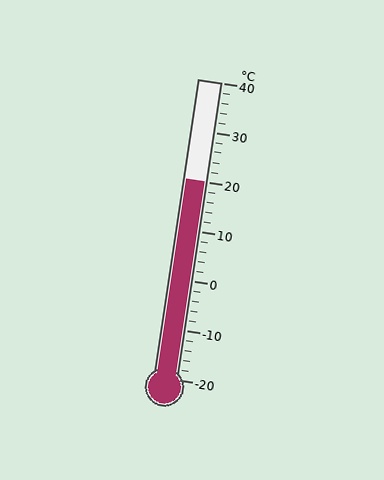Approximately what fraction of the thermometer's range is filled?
The thermometer is filled to approximately 65% of its range.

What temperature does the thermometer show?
The thermometer shows approximately 20°C.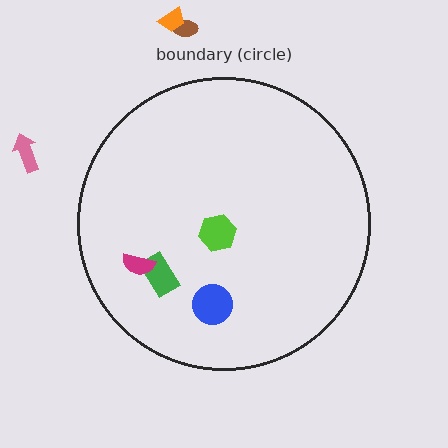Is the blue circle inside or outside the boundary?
Inside.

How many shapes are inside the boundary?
4 inside, 3 outside.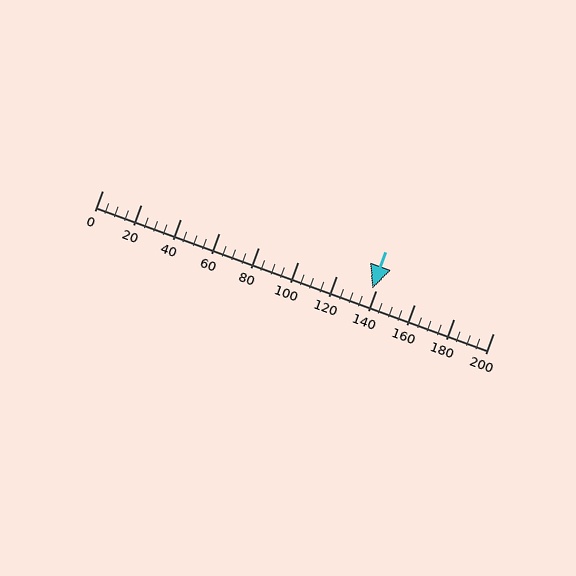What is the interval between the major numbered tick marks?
The major tick marks are spaced 20 units apart.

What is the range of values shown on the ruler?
The ruler shows values from 0 to 200.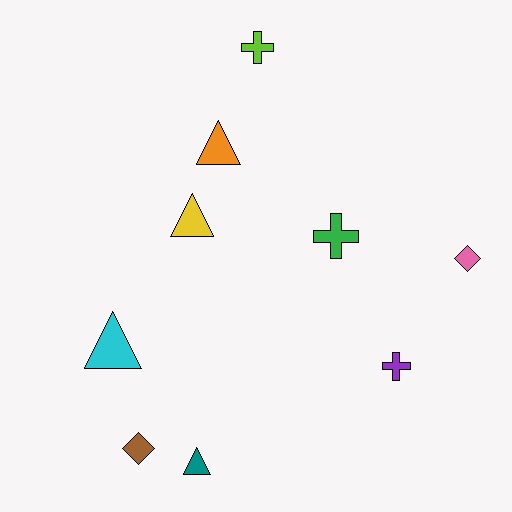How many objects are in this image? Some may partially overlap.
There are 9 objects.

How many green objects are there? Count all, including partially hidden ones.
There is 1 green object.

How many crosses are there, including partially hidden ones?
There are 3 crosses.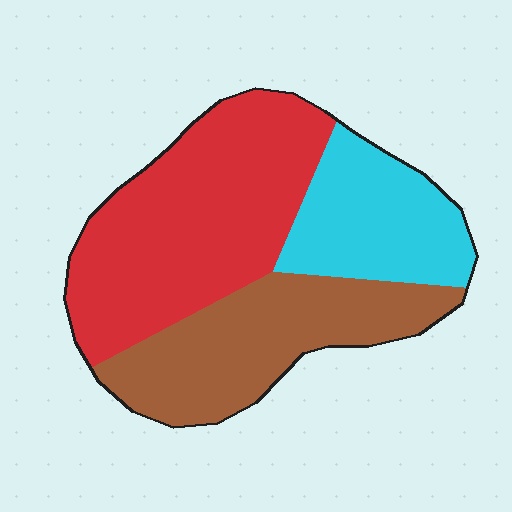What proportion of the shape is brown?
Brown covers around 30% of the shape.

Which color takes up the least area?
Cyan, at roughly 25%.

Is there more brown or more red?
Red.